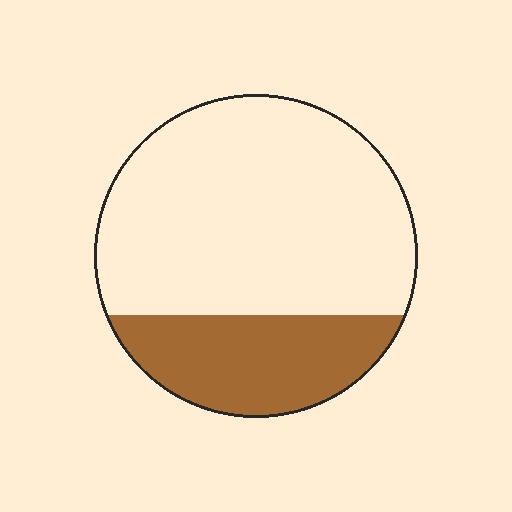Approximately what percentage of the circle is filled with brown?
Approximately 25%.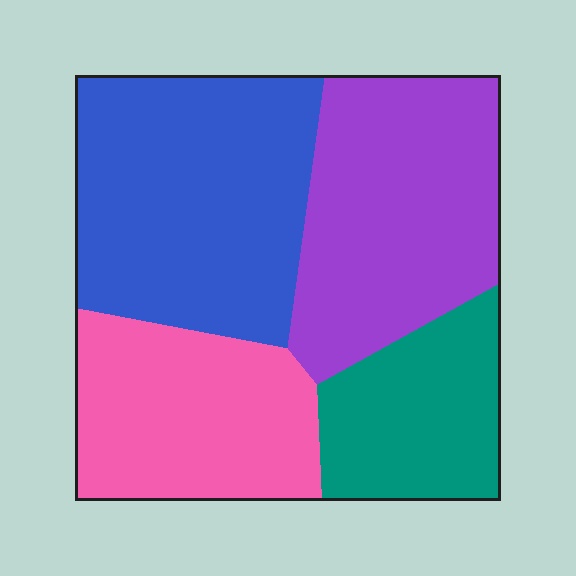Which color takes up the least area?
Teal, at roughly 15%.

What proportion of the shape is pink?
Pink takes up about one quarter (1/4) of the shape.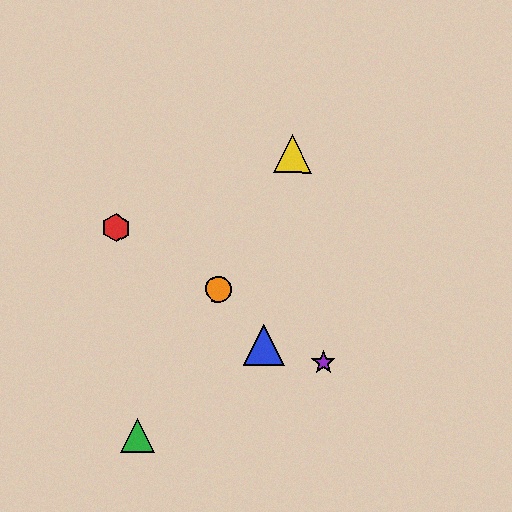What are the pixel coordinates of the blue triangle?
The blue triangle is at (264, 345).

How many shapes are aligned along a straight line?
3 shapes (the green triangle, the yellow triangle, the orange circle) are aligned along a straight line.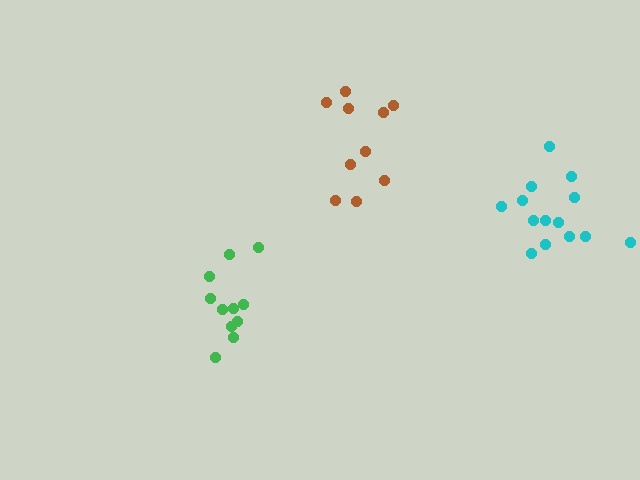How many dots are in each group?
Group 1: 14 dots, Group 2: 11 dots, Group 3: 10 dots (35 total).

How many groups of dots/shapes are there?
There are 3 groups.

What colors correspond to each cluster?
The clusters are colored: cyan, green, brown.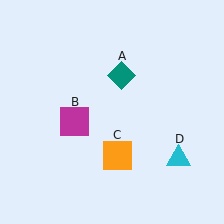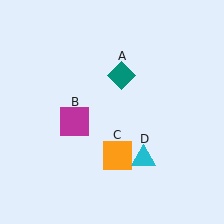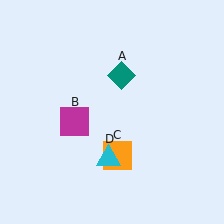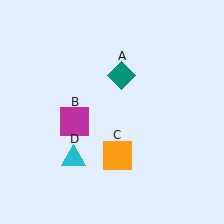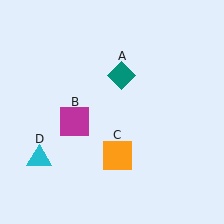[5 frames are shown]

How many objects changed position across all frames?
1 object changed position: cyan triangle (object D).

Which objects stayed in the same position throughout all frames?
Teal diamond (object A) and magenta square (object B) and orange square (object C) remained stationary.